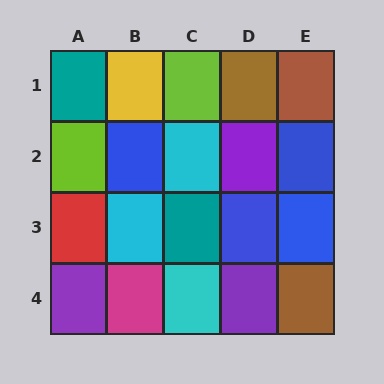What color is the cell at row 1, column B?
Yellow.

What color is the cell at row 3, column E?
Blue.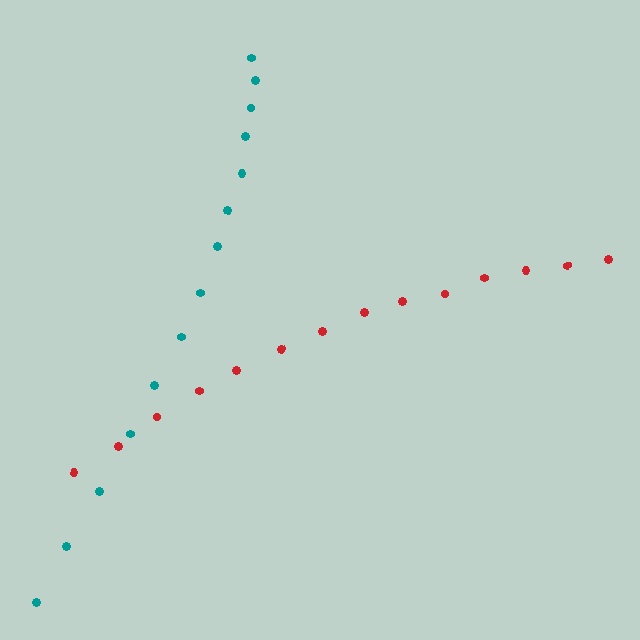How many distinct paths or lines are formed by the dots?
There are 2 distinct paths.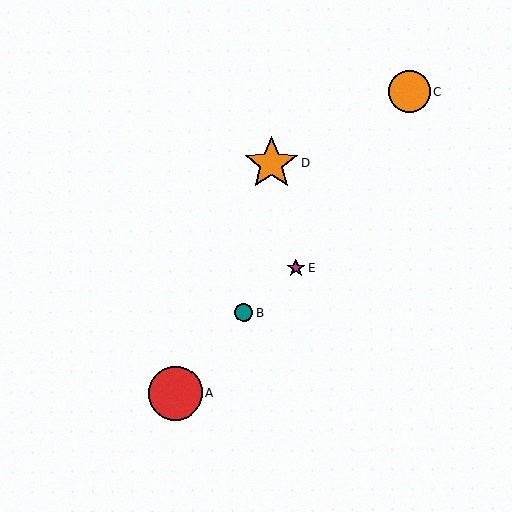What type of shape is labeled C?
Shape C is an orange circle.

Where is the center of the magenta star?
The center of the magenta star is at (296, 268).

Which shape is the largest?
The red circle (labeled A) is the largest.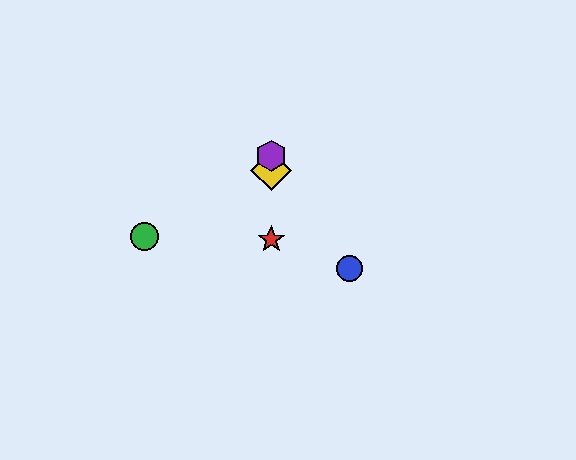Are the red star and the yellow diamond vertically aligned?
Yes, both are at x≈271.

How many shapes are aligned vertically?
3 shapes (the red star, the yellow diamond, the purple hexagon) are aligned vertically.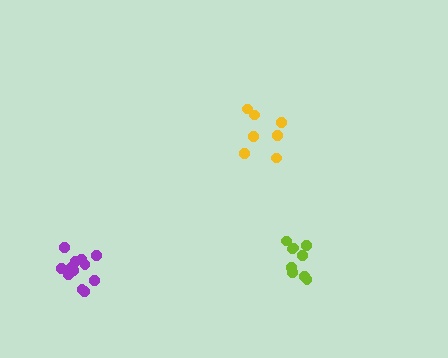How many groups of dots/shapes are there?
There are 3 groups.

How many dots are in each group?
Group 1: 7 dots, Group 2: 12 dots, Group 3: 9 dots (28 total).